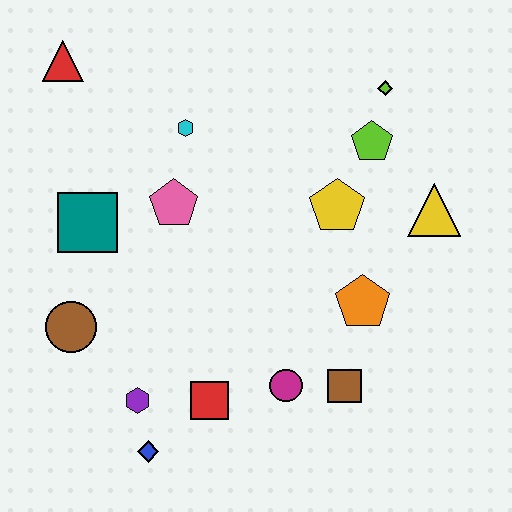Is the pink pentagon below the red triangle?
Yes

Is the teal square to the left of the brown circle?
No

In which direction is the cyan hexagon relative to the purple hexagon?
The cyan hexagon is above the purple hexagon.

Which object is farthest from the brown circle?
The lime diamond is farthest from the brown circle.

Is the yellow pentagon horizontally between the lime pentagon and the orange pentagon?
No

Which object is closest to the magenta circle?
The brown square is closest to the magenta circle.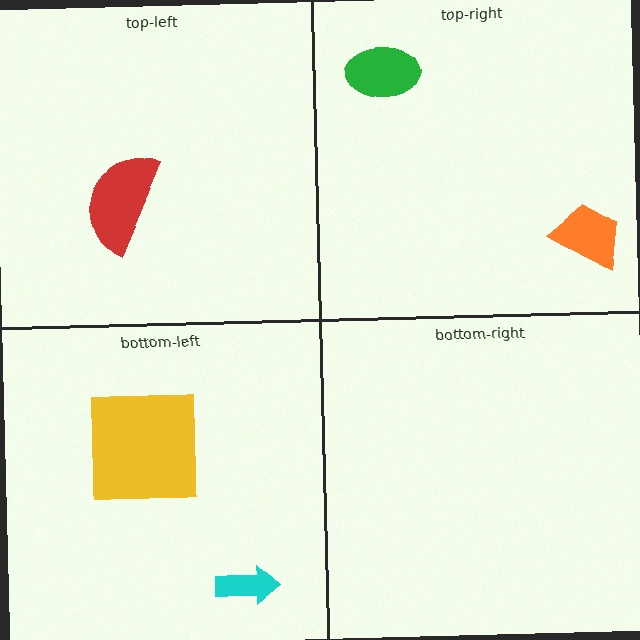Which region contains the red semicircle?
The top-left region.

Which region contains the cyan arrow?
The bottom-left region.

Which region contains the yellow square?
The bottom-left region.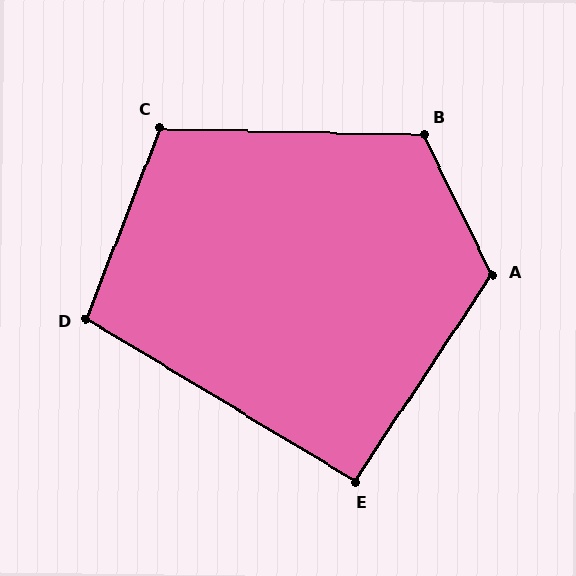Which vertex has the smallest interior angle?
E, at approximately 92 degrees.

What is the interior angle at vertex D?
Approximately 100 degrees (obtuse).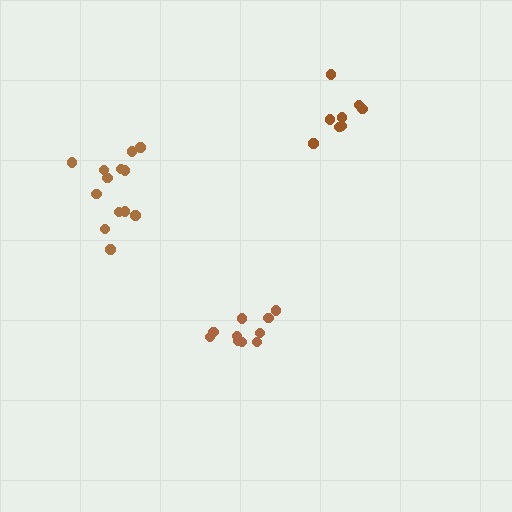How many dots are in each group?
Group 1: 10 dots, Group 2: 8 dots, Group 3: 13 dots (31 total).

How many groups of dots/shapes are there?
There are 3 groups.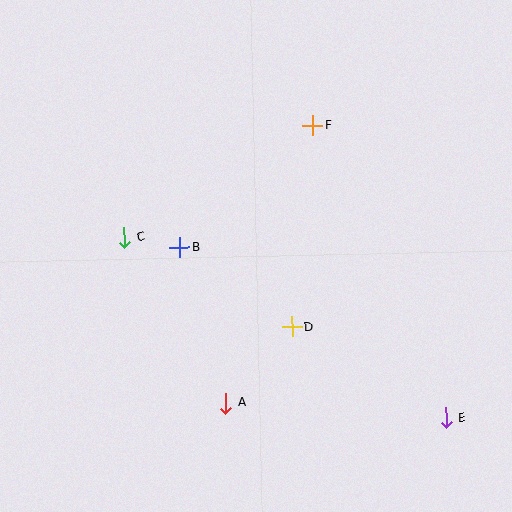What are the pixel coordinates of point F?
Point F is at (313, 126).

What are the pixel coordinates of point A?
Point A is at (226, 403).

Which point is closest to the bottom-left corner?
Point A is closest to the bottom-left corner.